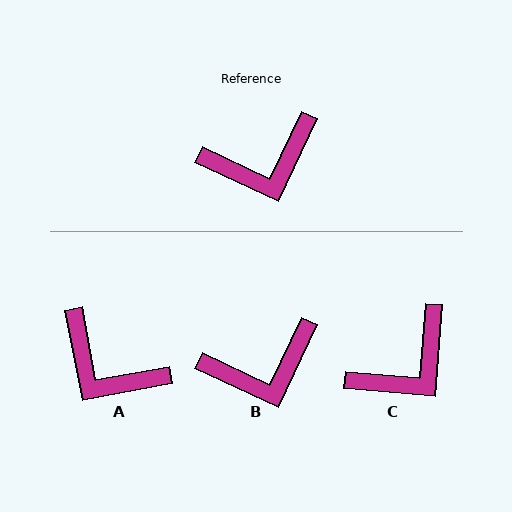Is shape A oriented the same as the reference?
No, it is off by about 54 degrees.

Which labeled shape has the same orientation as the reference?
B.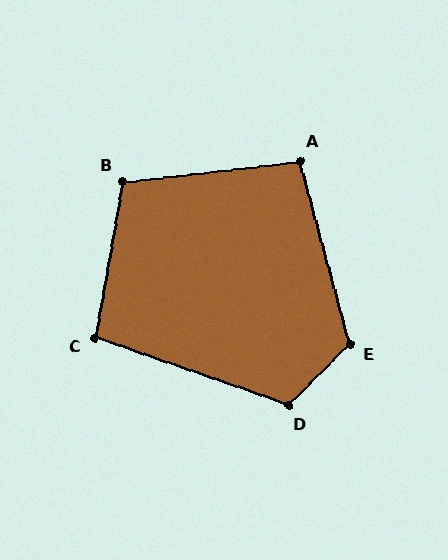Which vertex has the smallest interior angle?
A, at approximately 98 degrees.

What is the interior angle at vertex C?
Approximately 99 degrees (obtuse).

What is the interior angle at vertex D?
Approximately 116 degrees (obtuse).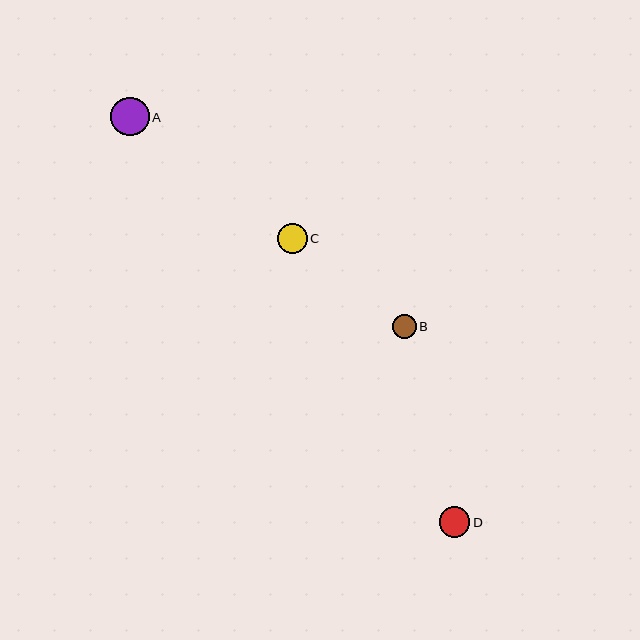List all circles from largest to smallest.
From largest to smallest: A, C, D, B.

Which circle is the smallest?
Circle B is the smallest with a size of approximately 24 pixels.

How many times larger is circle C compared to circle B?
Circle C is approximately 1.2 times the size of circle B.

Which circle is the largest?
Circle A is the largest with a size of approximately 38 pixels.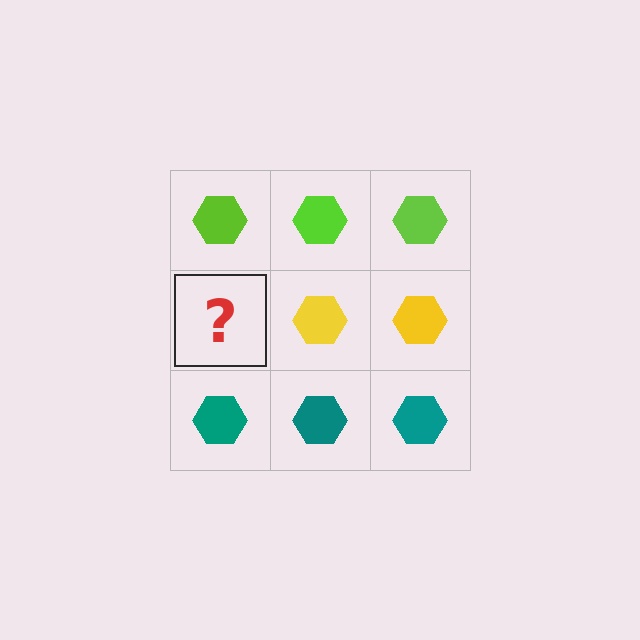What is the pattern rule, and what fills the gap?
The rule is that each row has a consistent color. The gap should be filled with a yellow hexagon.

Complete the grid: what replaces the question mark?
The question mark should be replaced with a yellow hexagon.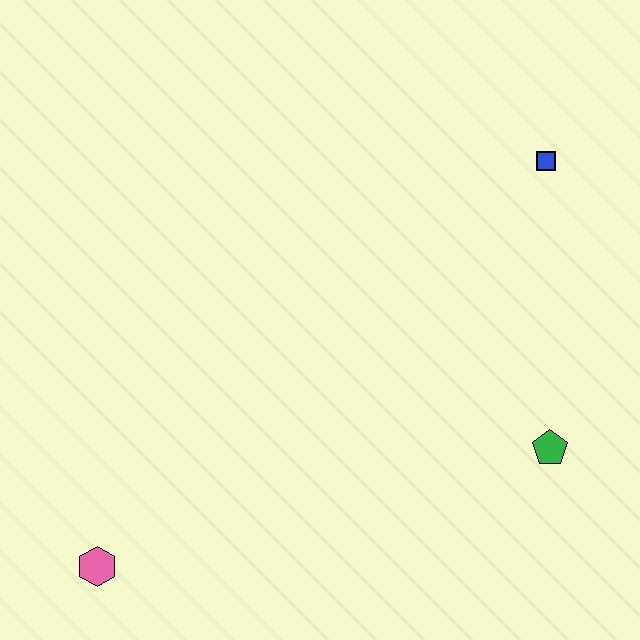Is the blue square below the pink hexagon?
No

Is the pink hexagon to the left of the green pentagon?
Yes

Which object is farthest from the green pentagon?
The pink hexagon is farthest from the green pentagon.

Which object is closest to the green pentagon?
The blue square is closest to the green pentagon.